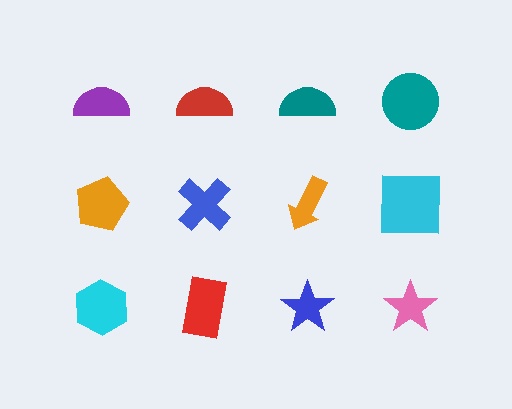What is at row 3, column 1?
A cyan hexagon.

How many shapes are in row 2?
4 shapes.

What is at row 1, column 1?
A purple semicircle.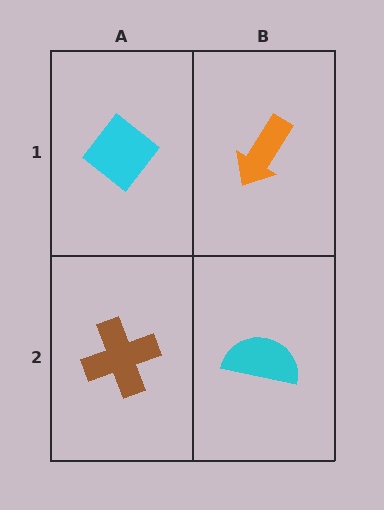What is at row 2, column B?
A cyan semicircle.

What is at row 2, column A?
A brown cross.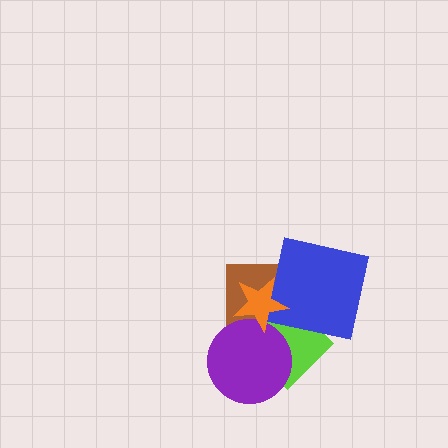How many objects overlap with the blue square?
3 objects overlap with the blue square.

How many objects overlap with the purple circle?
3 objects overlap with the purple circle.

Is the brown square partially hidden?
Yes, it is partially covered by another shape.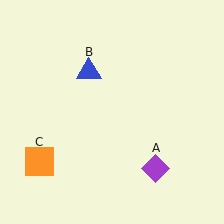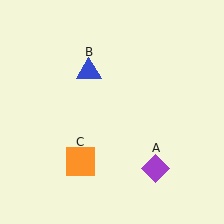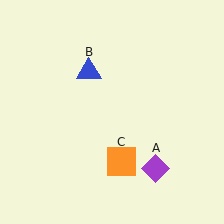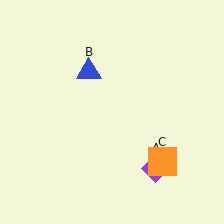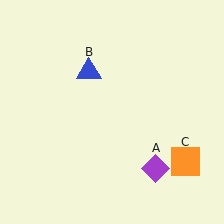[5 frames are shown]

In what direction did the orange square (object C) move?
The orange square (object C) moved right.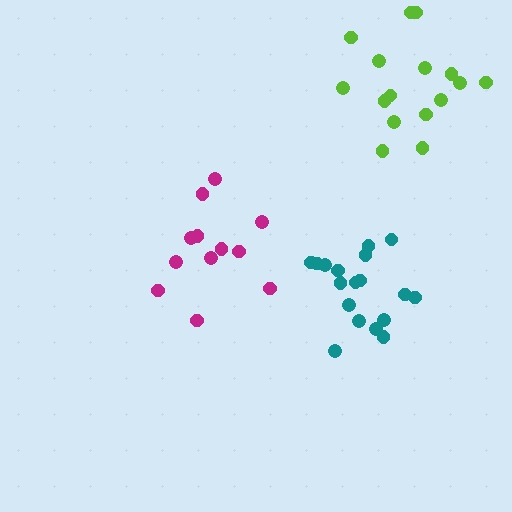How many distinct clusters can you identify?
There are 3 distinct clusters.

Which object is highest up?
The lime cluster is topmost.